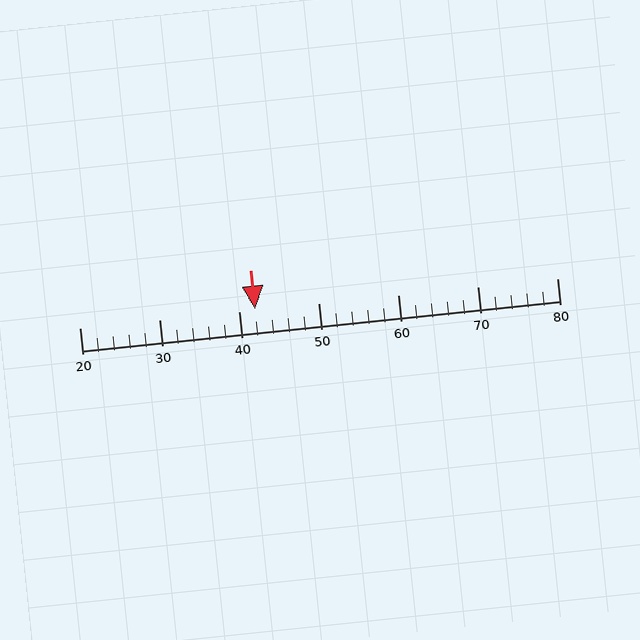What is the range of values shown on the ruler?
The ruler shows values from 20 to 80.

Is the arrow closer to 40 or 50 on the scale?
The arrow is closer to 40.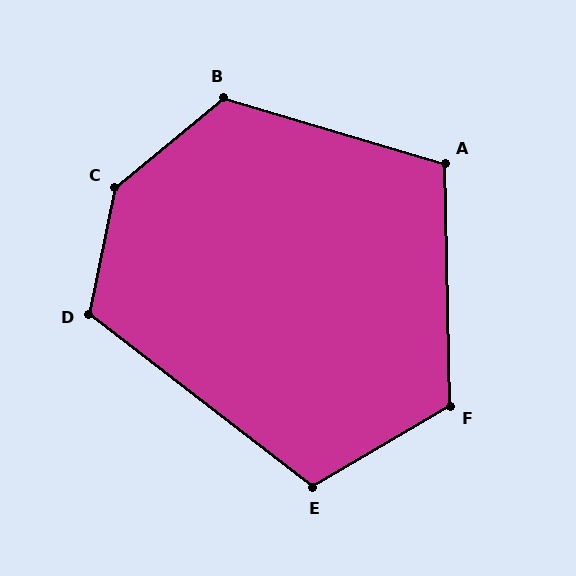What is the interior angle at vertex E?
Approximately 112 degrees (obtuse).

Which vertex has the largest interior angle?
C, at approximately 141 degrees.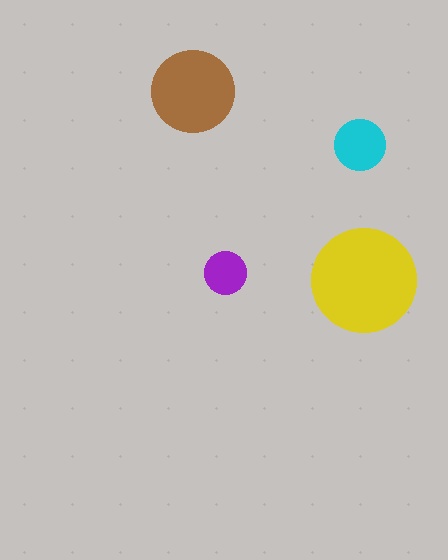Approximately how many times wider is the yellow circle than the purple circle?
About 2.5 times wider.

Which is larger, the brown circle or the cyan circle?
The brown one.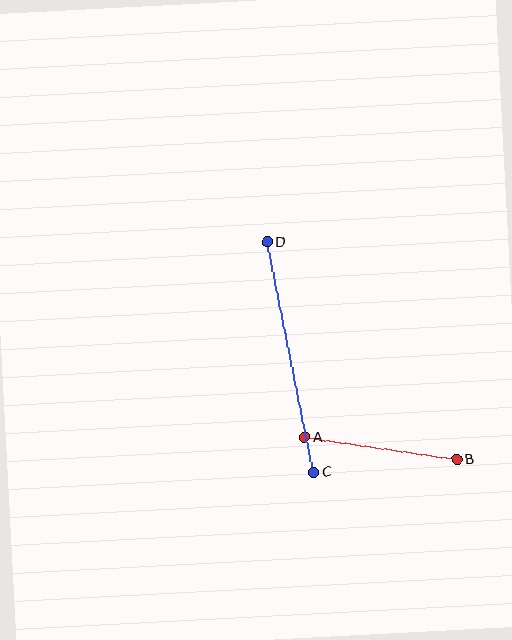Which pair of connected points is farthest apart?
Points C and D are farthest apart.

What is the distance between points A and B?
The distance is approximately 153 pixels.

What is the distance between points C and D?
The distance is approximately 235 pixels.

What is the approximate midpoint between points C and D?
The midpoint is at approximately (290, 357) pixels.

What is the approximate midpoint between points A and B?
The midpoint is at approximately (381, 448) pixels.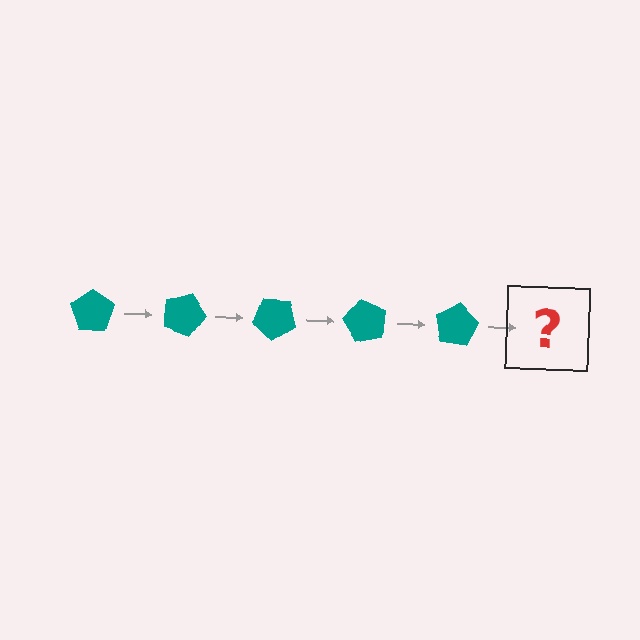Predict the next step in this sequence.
The next step is a teal pentagon rotated 100 degrees.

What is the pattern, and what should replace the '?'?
The pattern is that the pentagon rotates 20 degrees each step. The '?' should be a teal pentagon rotated 100 degrees.